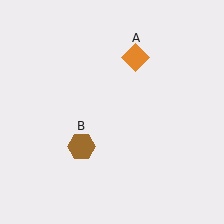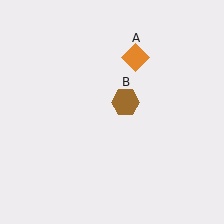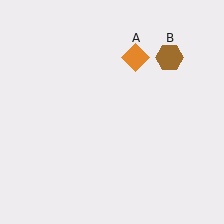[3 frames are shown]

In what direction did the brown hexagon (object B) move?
The brown hexagon (object B) moved up and to the right.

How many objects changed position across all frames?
1 object changed position: brown hexagon (object B).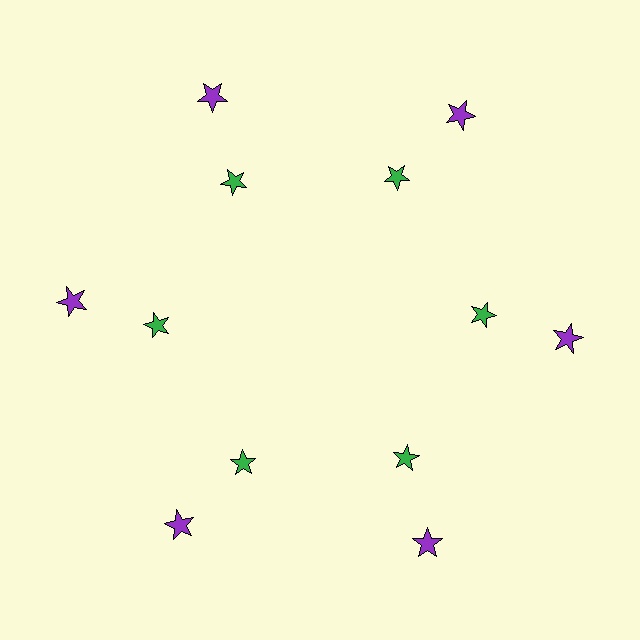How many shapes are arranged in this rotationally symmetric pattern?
There are 12 shapes, arranged in 6 groups of 2.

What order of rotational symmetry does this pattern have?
This pattern has 6-fold rotational symmetry.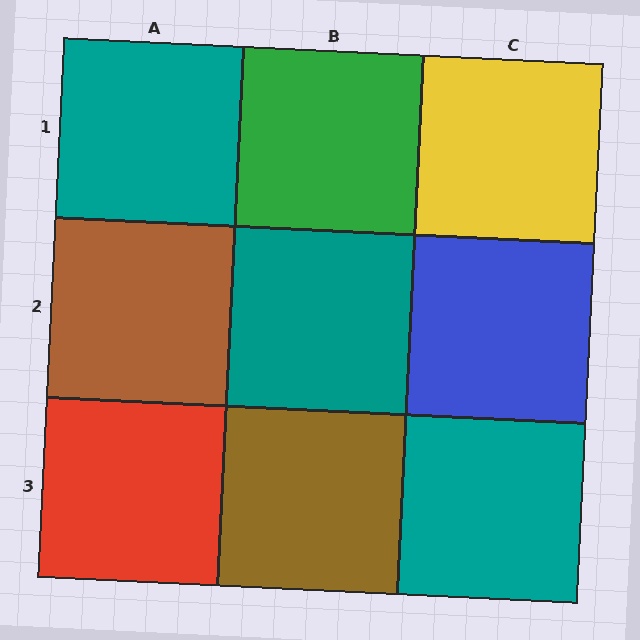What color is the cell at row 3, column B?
Brown.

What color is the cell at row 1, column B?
Green.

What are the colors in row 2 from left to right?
Brown, teal, blue.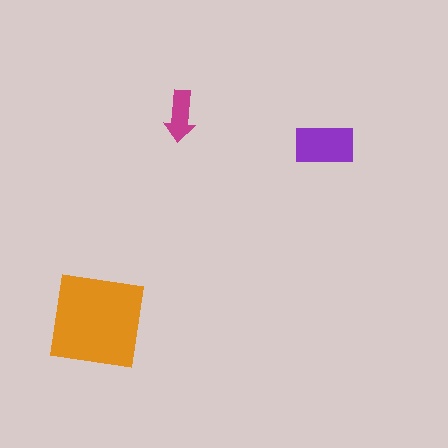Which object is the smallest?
The magenta arrow.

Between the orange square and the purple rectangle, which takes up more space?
The orange square.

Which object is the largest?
The orange square.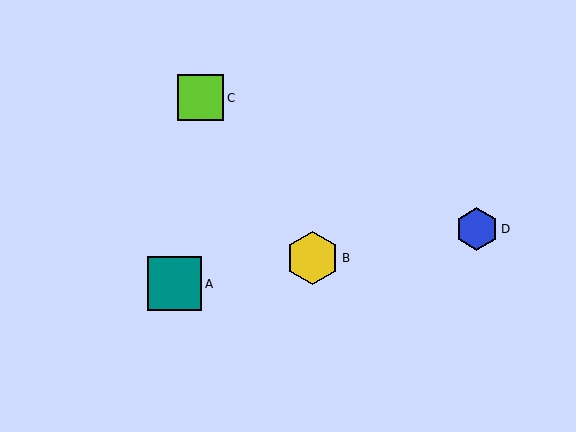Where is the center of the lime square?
The center of the lime square is at (200, 98).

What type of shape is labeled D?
Shape D is a blue hexagon.